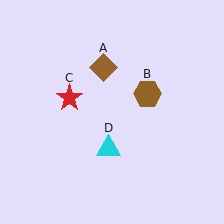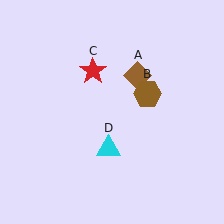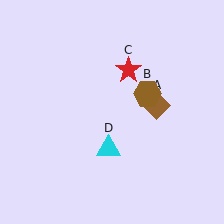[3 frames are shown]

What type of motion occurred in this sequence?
The brown diamond (object A), red star (object C) rotated clockwise around the center of the scene.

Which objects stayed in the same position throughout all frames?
Brown hexagon (object B) and cyan triangle (object D) remained stationary.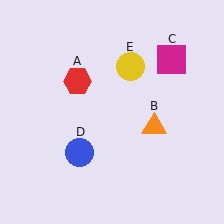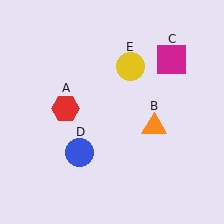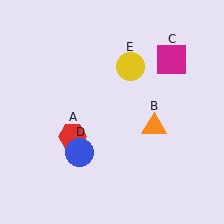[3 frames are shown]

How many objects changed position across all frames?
1 object changed position: red hexagon (object A).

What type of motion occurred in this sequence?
The red hexagon (object A) rotated counterclockwise around the center of the scene.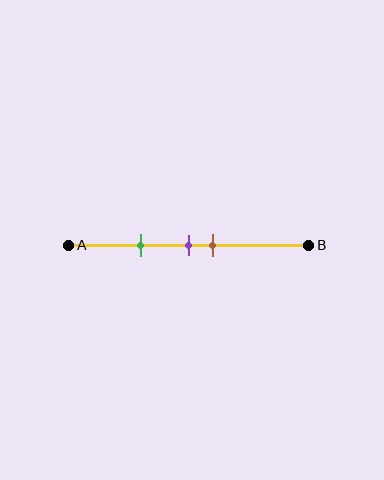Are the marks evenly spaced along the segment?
No, the marks are not evenly spaced.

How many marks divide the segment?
There are 3 marks dividing the segment.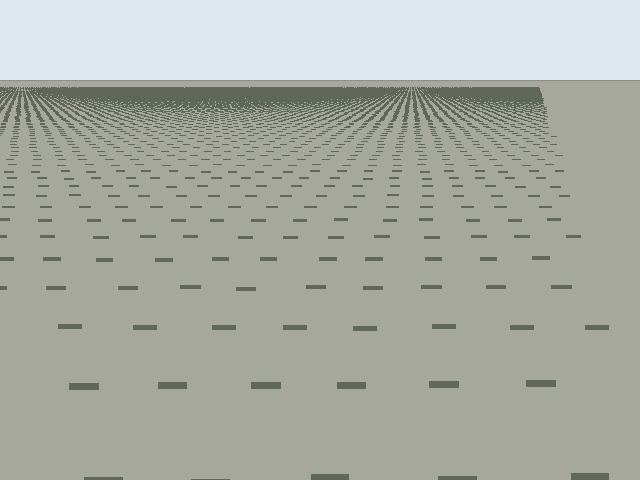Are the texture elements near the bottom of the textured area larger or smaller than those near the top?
Larger. Near the bottom, elements are closer to the viewer and appear at a bigger on-screen size.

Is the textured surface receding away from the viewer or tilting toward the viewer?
The surface is receding away from the viewer. Texture elements get smaller and denser toward the top.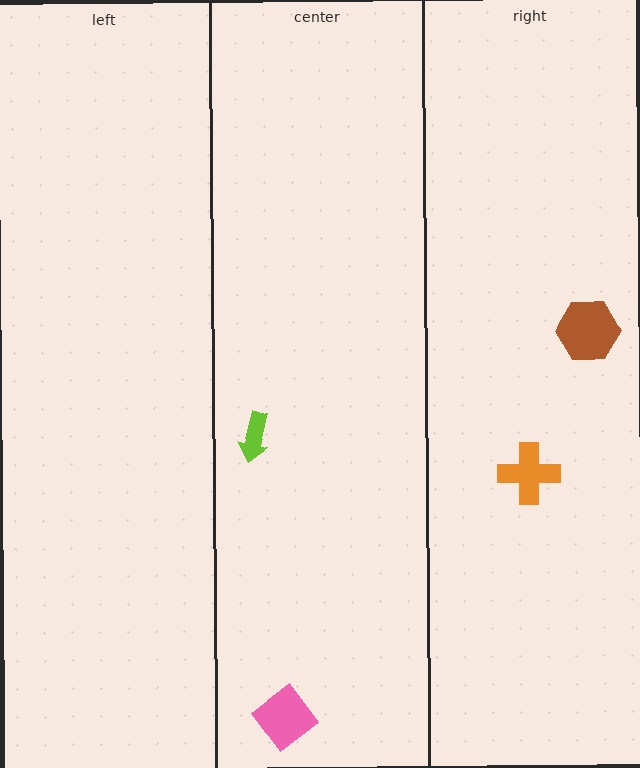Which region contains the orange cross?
The right region.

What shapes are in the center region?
The pink diamond, the lime arrow.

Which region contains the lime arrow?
The center region.